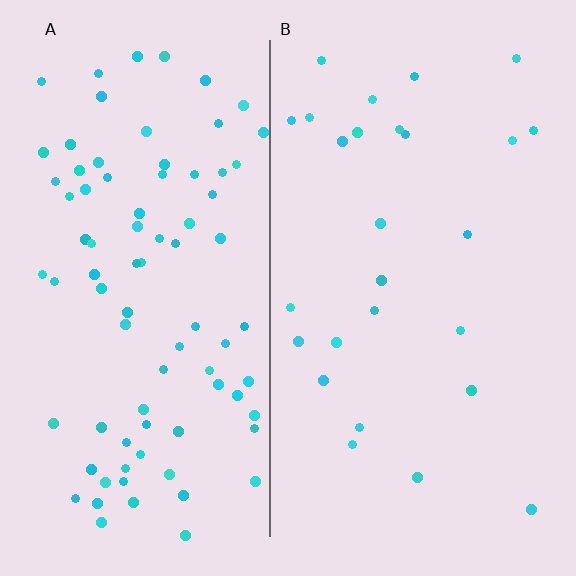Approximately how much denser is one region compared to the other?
Approximately 3.1× — region A over region B.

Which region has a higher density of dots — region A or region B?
A (the left).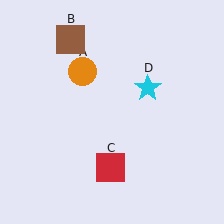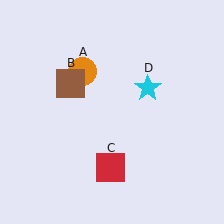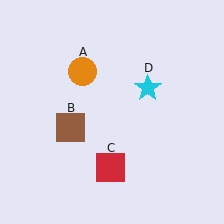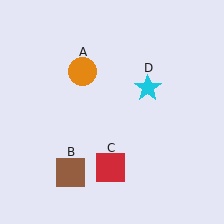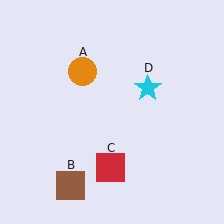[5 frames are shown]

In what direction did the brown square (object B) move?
The brown square (object B) moved down.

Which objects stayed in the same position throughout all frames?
Orange circle (object A) and red square (object C) and cyan star (object D) remained stationary.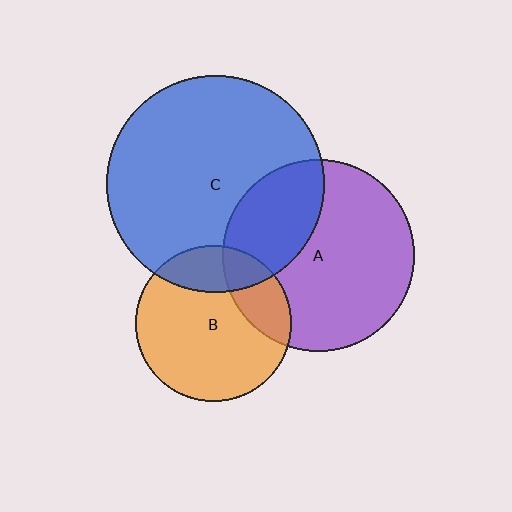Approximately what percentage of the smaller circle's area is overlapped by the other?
Approximately 20%.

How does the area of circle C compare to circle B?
Approximately 1.9 times.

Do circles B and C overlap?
Yes.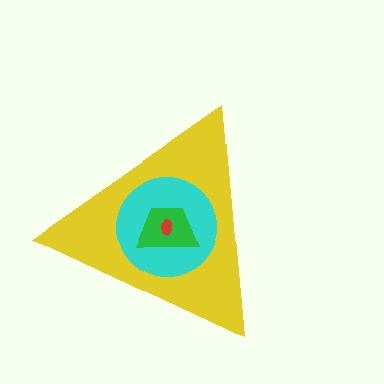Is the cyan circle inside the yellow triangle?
Yes.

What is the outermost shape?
The yellow triangle.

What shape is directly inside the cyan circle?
The green trapezoid.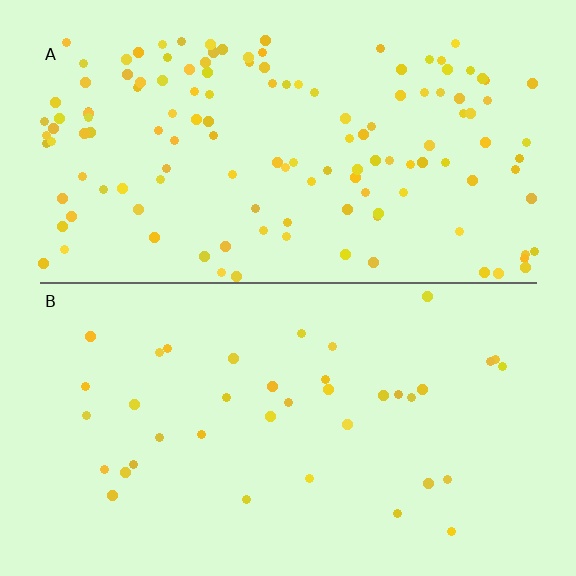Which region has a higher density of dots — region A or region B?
A (the top).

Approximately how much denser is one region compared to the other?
Approximately 3.6× — region A over region B.